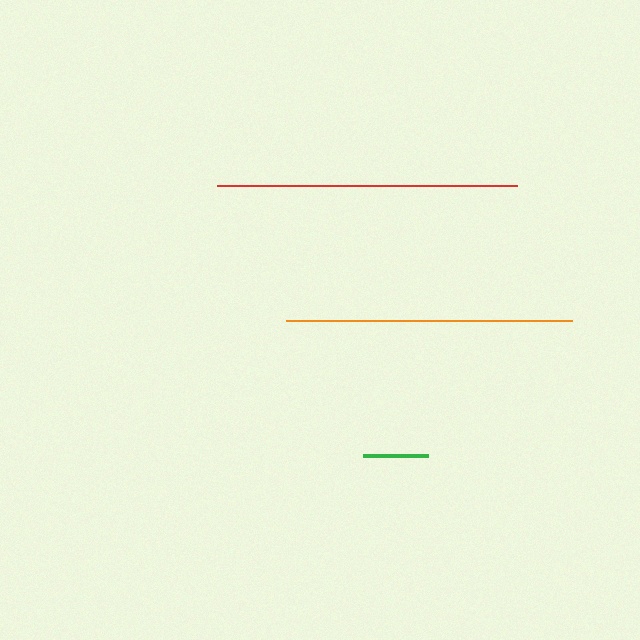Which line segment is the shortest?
The green line is the shortest at approximately 65 pixels.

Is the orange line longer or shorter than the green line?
The orange line is longer than the green line.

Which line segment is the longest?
The red line is the longest at approximately 300 pixels.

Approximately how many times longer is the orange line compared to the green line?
The orange line is approximately 4.4 times the length of the green line.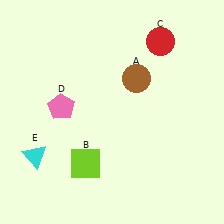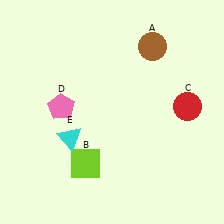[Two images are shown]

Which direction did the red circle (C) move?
The red circle (C) moved down.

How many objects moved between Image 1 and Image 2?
3 objects moved between the two images.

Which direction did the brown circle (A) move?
The brown circle (A) moved up.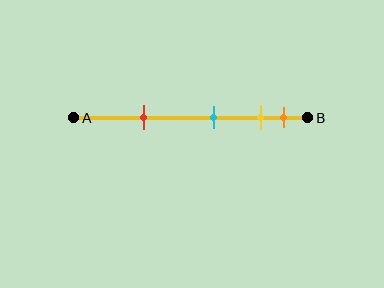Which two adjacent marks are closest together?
The yellow and orange marks are the closest adjacent pair.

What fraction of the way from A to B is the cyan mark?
The cyan mark is approximately 60% (0.6) of the way from A to B.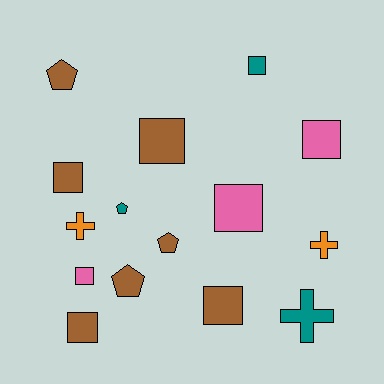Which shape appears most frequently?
Square, with 8 objects.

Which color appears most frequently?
Brown, with 7 objects.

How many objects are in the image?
There are 15 objects.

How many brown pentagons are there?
There are 3 brown pentagons.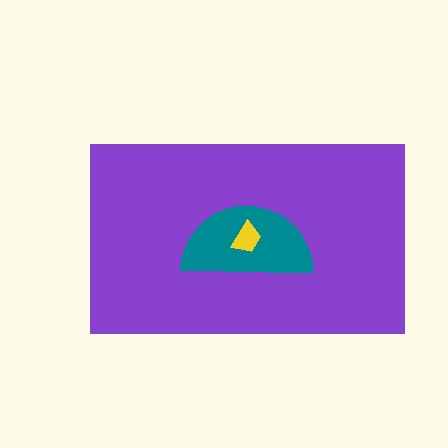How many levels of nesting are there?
3.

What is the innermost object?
The yellow trapezoid.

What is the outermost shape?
The purple rectangle.